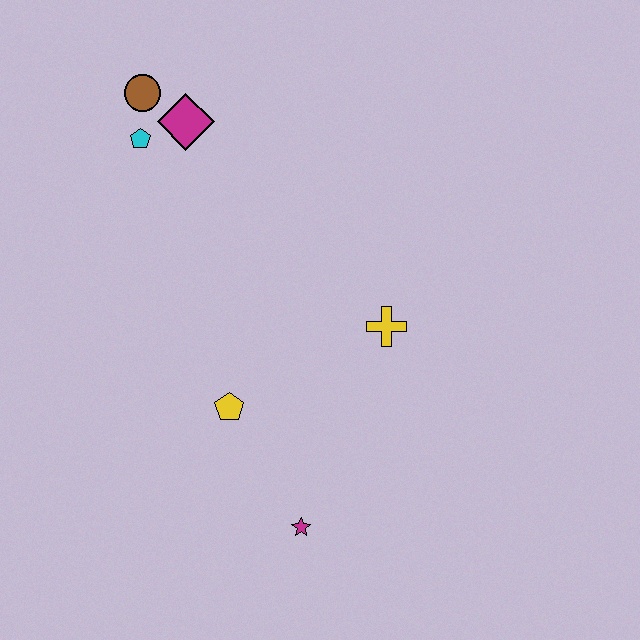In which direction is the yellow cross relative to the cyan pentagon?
The yellow cross is to the right of the cyan pentagon.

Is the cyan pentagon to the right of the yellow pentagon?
No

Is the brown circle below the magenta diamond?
No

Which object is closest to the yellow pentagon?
The magenta star is closest to the yellow pentagon.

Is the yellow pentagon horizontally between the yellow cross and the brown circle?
Yes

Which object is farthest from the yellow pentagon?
The brown circle is farthest from the yellow pentagon.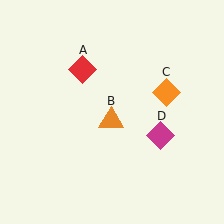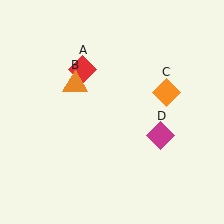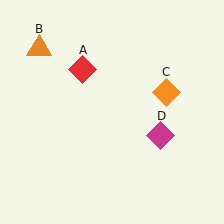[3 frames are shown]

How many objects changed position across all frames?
1 object changed position: orange triangle (object B).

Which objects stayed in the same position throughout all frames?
Red diamond (object A) and orange diamond (object C) and magenta diamond (object D) remained stationary.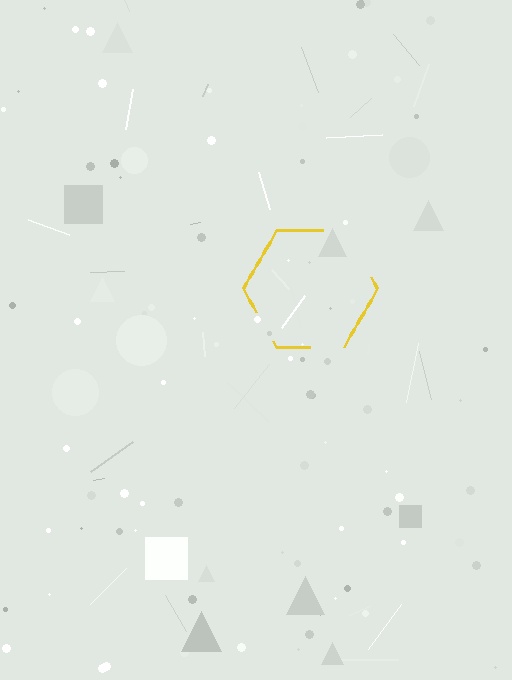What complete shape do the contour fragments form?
The contour fragments form a hexagon.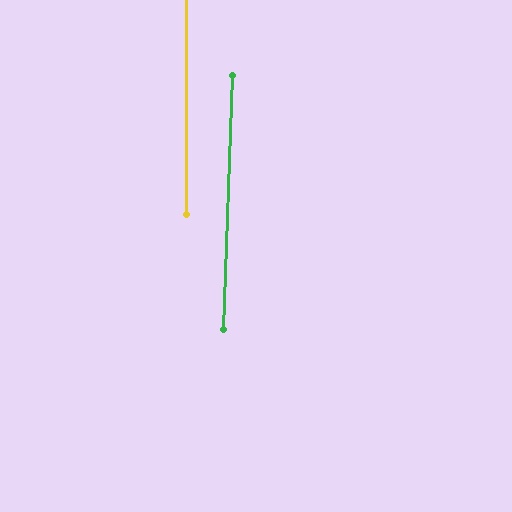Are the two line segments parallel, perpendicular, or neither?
Parallel — their directions differ by only 1.9°.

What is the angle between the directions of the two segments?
Approximately 2 degrees.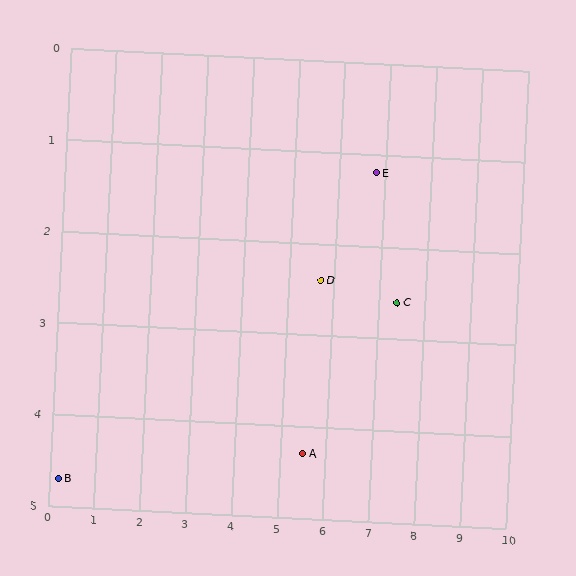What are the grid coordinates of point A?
Point A is at approximately (5.5, 4.3).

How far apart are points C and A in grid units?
Points C and A are about 2.5 grid units apart.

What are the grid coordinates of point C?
Point C is at approximately (7.4, 2.6).